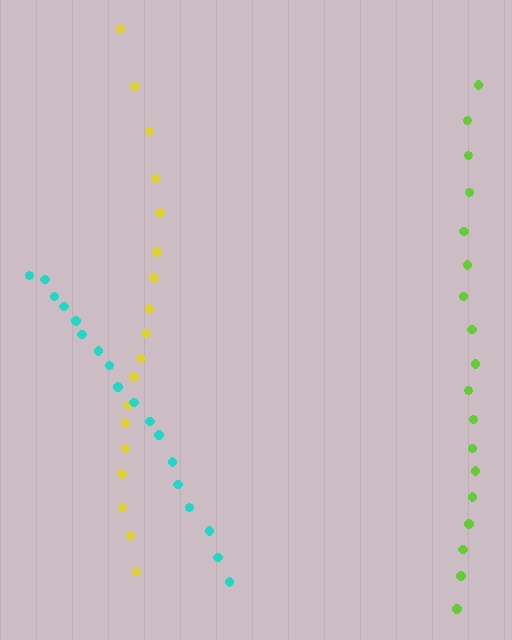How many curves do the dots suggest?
There are 3 distinct paths.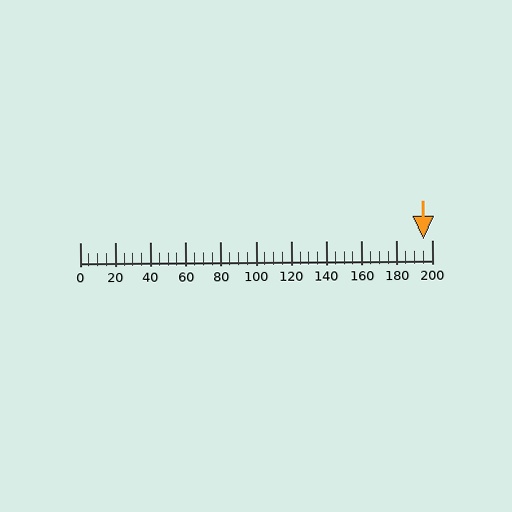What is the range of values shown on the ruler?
The ruler shows values from 0 to 200.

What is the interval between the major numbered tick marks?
The major tick marks are spaced 20 units apart.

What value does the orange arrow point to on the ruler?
The orange arrow points to approximately 195.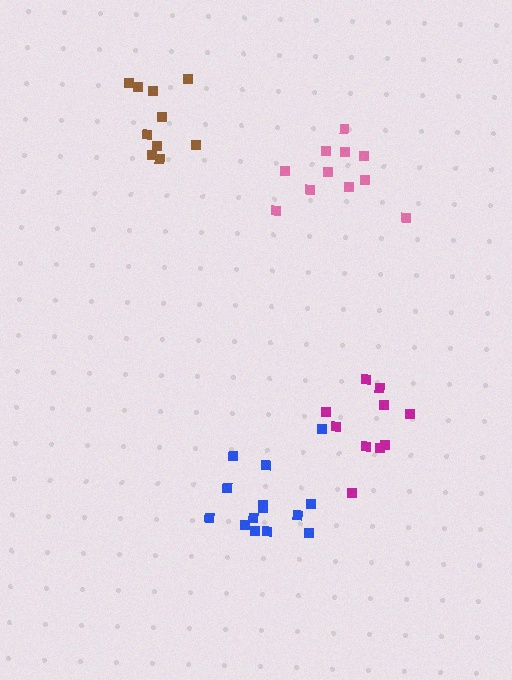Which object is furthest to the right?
The magenta cluster is rightmost.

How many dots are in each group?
Group 1: 11 dots, Group 2: 14 dots, Group 3: 10 dots, Group 4: 10 dots (45 total).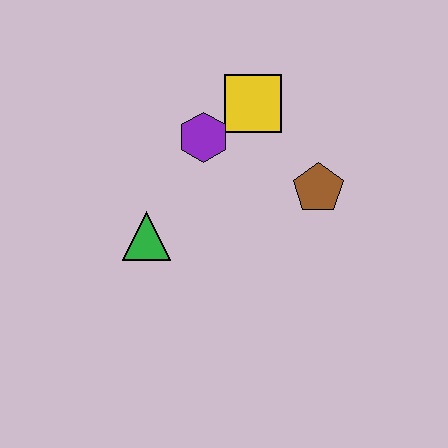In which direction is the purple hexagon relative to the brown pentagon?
The purple hexagon is to the left of the brown pentagon.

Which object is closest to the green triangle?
The purple hexagon is closest to the green triangle.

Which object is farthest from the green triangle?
The brown pentagon is farthest from the green triangle.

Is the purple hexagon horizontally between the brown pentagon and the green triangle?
Yes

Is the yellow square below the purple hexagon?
No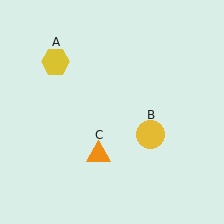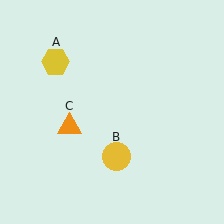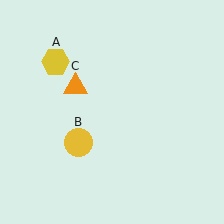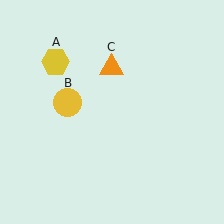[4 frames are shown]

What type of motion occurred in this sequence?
The yellow circle (object B), orange triangle (object C) rotated clockwise around the center of the scene.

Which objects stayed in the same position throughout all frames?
Yellow hexagon (object A) remained stationary.